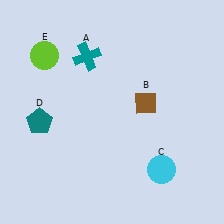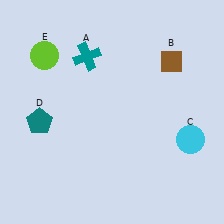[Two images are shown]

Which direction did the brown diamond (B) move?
The brown diamond (B) moved up.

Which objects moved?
The objects that moved are: the brown diamond (B), the cyan circle (C).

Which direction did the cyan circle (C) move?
The cyan circle (C) moved up.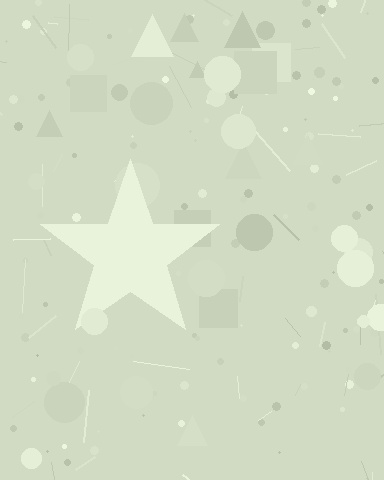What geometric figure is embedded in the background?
A star is embedded in the background.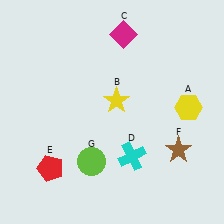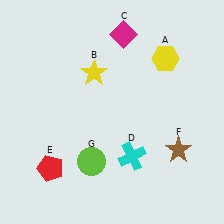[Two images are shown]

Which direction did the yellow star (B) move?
The yellow star (B) moved up.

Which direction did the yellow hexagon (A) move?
The yellow hexagon (A) moved up.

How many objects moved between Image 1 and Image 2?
2 objects moved between the two images.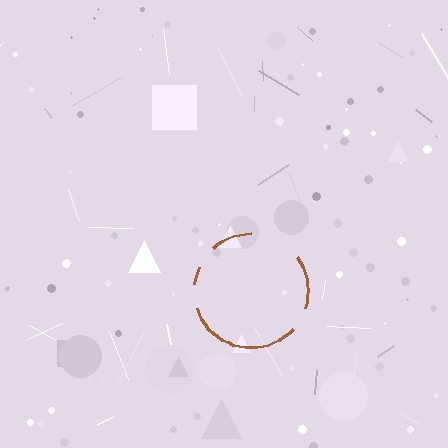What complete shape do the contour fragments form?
The contour fragments form a circle.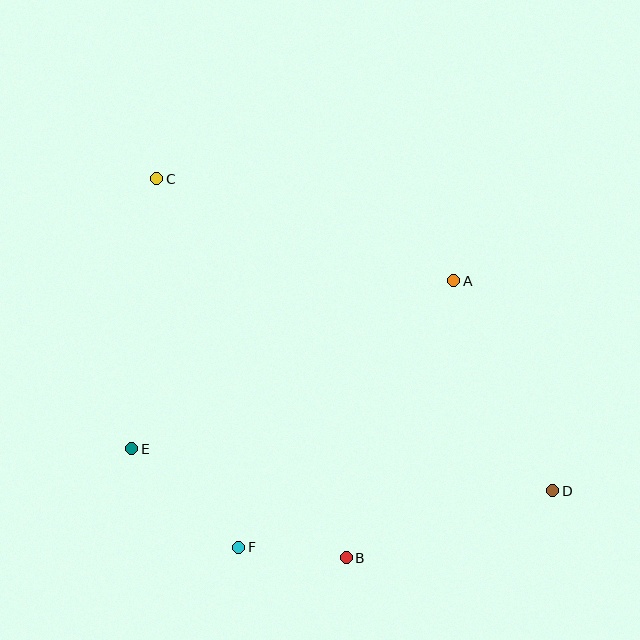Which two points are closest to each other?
Points B and F are closest to each other.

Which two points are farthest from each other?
Points C and D are farthest from each other.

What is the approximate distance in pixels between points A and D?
The distance between A and D is approximately 232 pixels.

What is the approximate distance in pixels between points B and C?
The distance between B and C is approximately 424 pixels.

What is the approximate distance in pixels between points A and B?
The distance between A and B is approximately 297 pixels.